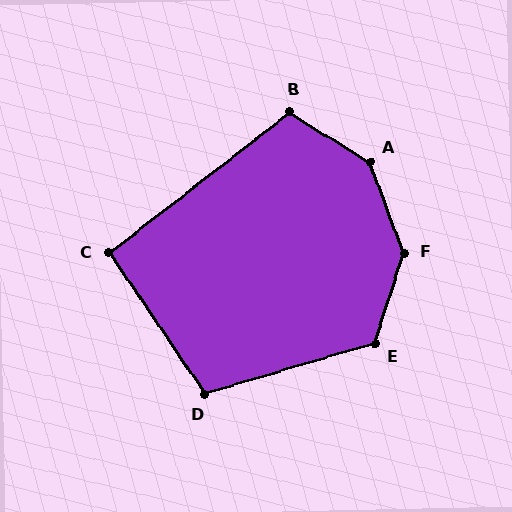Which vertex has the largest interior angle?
F, at approximately 142 degrees.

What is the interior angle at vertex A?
Approximately 142 degrees (obtuse).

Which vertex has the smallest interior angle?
C, at approximately 94 degrees.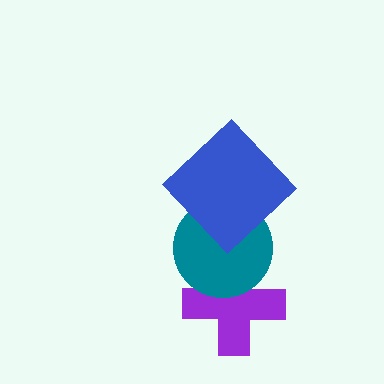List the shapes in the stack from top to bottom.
From top to bottom: the blue diamond, the teal circle, the purple cross.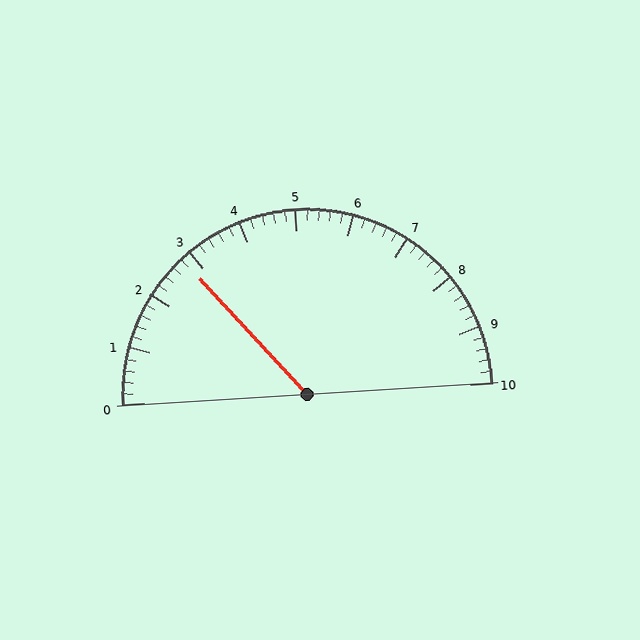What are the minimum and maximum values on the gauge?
The gauge ranges from 0 to 10.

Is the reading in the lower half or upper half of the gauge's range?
The reading is in the lower half of the range (0 to 10).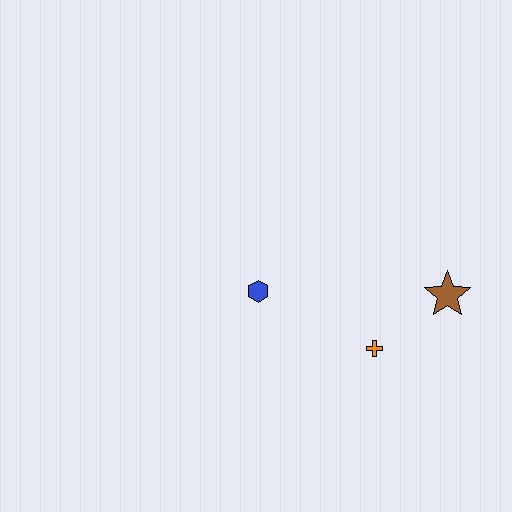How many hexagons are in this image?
There is 1 hexagon.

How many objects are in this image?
There are 3 objects.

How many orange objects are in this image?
There is 1 orange object.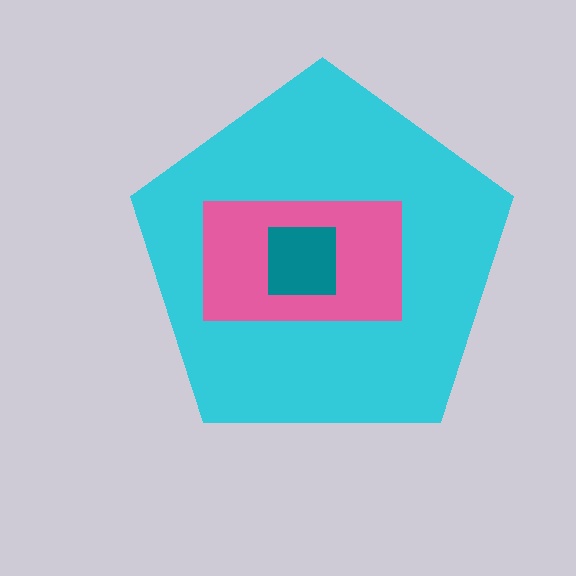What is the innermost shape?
The teal square.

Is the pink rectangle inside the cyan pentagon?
Yes.